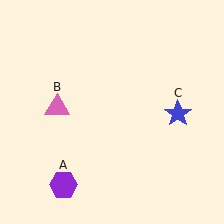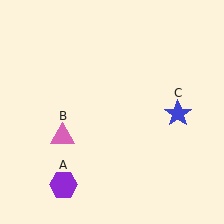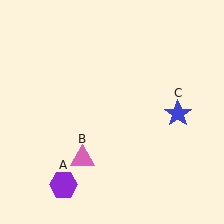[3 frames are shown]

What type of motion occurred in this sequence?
The pink triangle (object B) rotated counterclockwise around the center of the scene.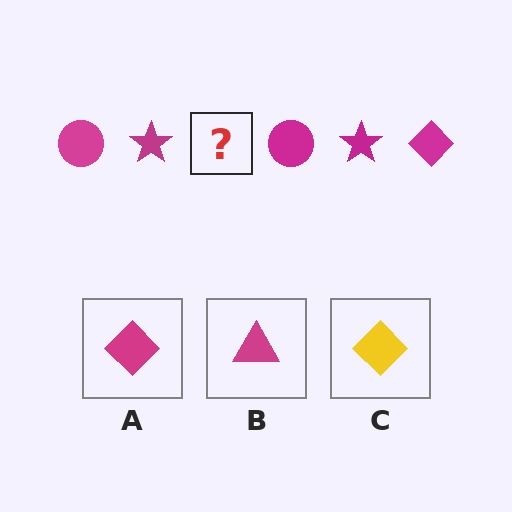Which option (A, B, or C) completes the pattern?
A.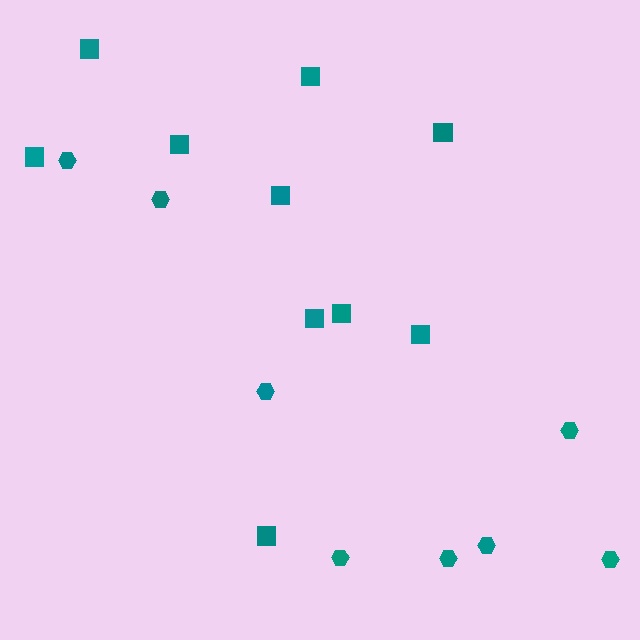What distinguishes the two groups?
There are 2 groups: one group of squares (10) and one group of hexagons (8).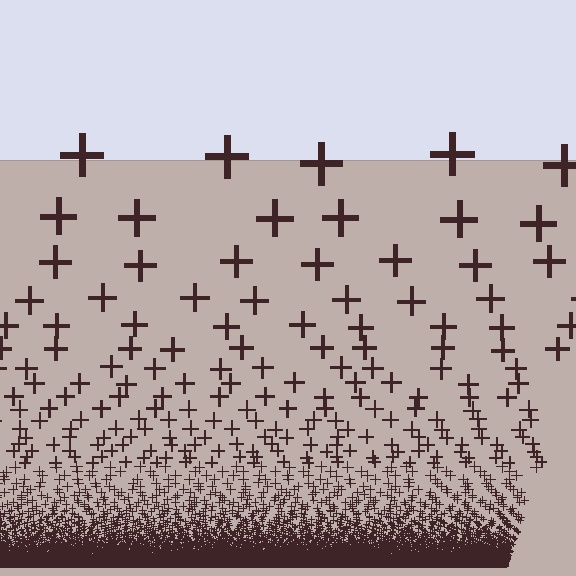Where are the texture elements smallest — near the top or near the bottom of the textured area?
Near the bottom.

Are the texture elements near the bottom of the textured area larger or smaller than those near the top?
Smaller. The gradient is inverted — elements near the bottom are smaller and denser.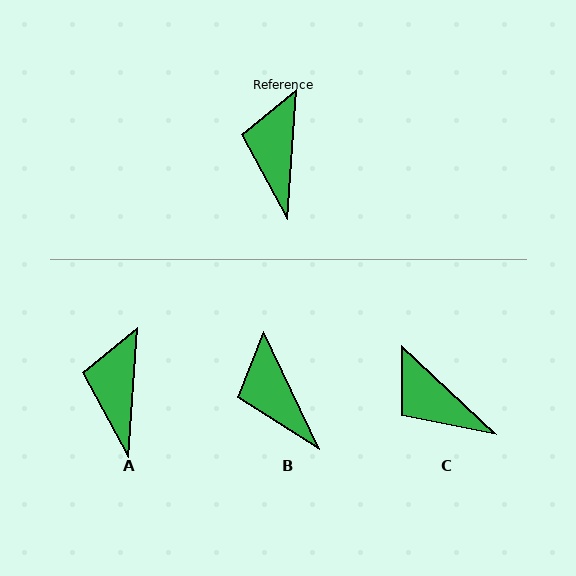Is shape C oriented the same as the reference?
No, it is off by about 51 degrees.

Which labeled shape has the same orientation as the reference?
A.